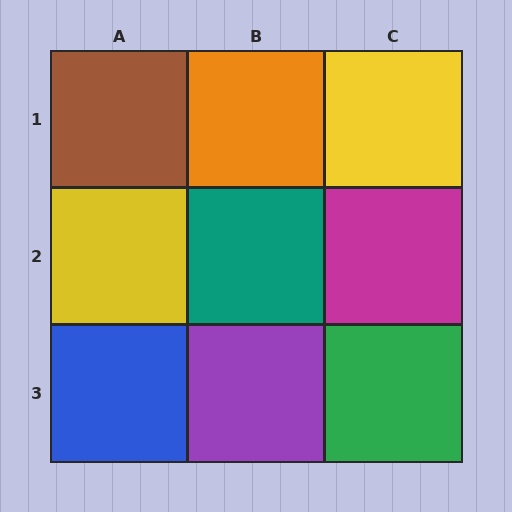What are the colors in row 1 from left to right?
Brown, orange, yellow.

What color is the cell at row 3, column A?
Blue.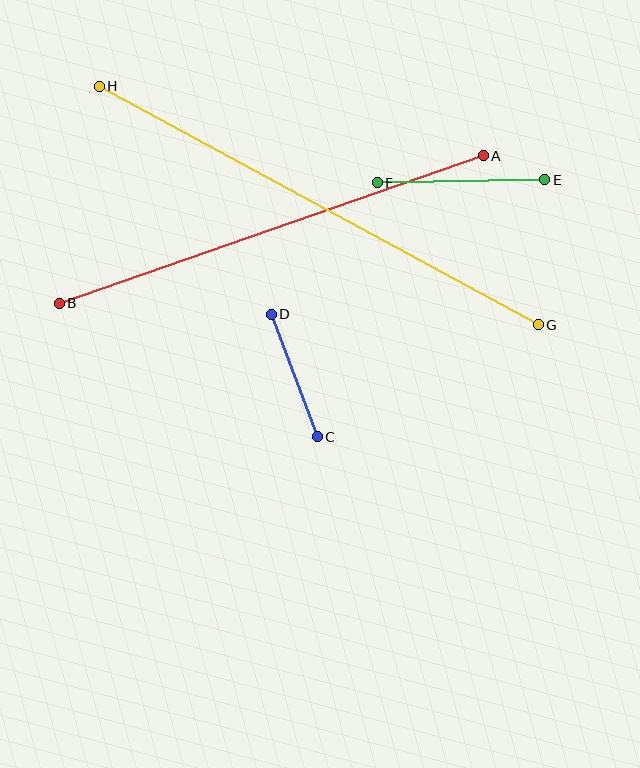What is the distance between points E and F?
The distance is approximately 167 pixels.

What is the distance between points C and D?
The distance is approximately 131 pixels.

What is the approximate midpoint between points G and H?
The midpoint is at approximately (319, 205) pixels.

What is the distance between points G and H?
The distance is approximately 499 pixels.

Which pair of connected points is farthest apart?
Points G and H are farthest apart.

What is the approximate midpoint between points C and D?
The midpoint is at approximately (294, 375) pixels.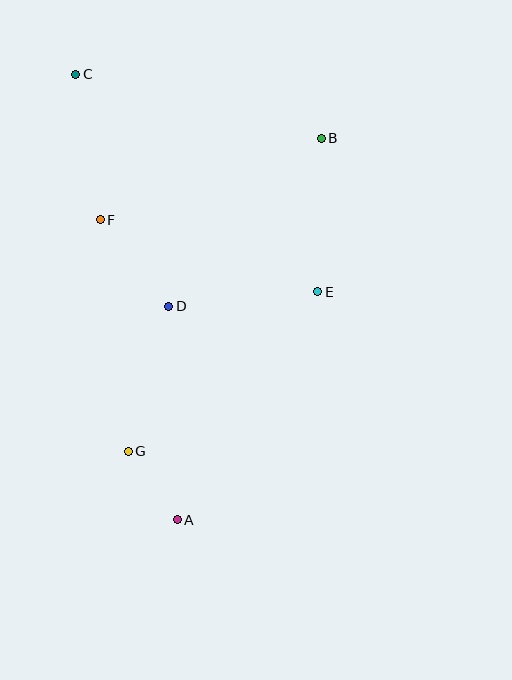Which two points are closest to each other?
Points A and G are closest to each other.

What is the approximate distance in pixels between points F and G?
The distance between F and G is approximately 233 pixels.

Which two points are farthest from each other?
Points A and C are farthest from each other.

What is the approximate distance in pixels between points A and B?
The distance between A and B is approximately 408 pixels.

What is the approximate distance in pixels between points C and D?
The distance between C and D is approximately 250 pixels.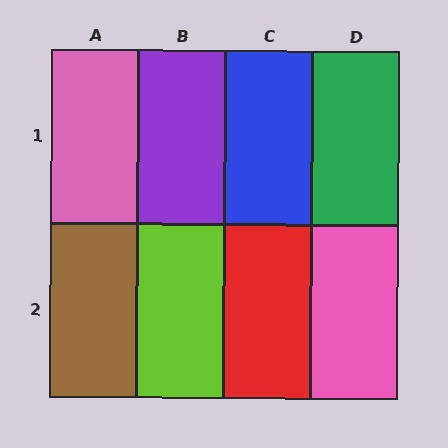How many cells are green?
1 cell is green.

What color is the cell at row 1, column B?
Purple.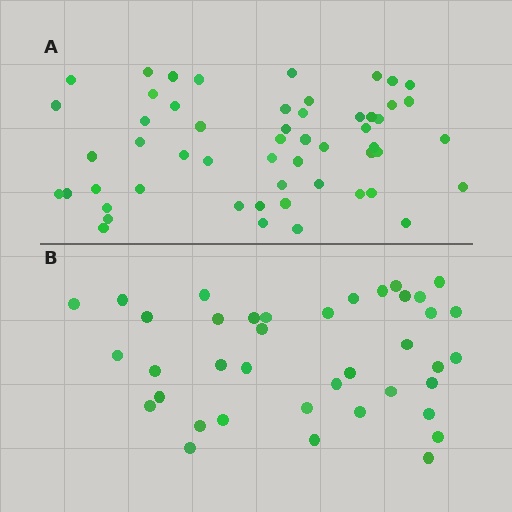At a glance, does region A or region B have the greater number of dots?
Region A (the top region) has more dots.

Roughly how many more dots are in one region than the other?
Region A has approximately 15 more dots than region B.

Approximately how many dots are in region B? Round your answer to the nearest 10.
About 40 dots. (The exact count is 39, which rounds to 40.)